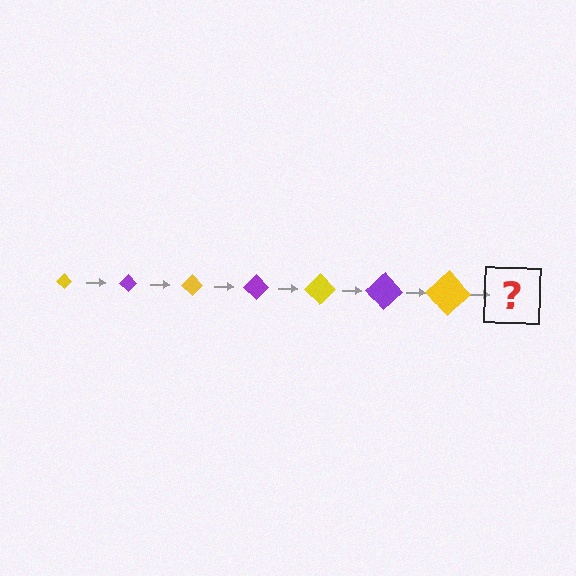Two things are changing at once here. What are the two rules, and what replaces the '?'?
The two rules are that the diamond grows larger each step and the color cycles through yellow and purple. The '?' should be a purple diamond, larger than the previous one.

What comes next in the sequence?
The next element should be a purple diamond, larger than the previous one.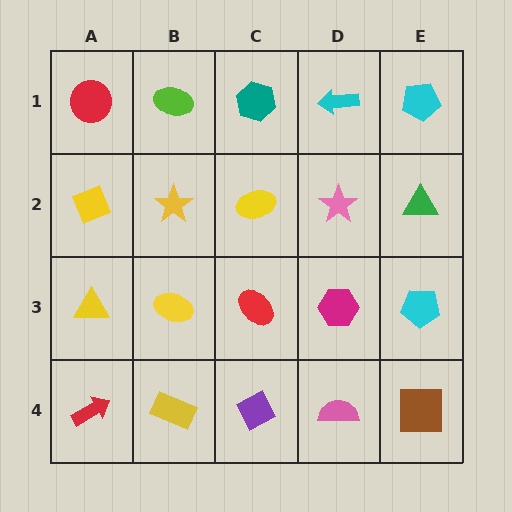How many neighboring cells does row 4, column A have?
2.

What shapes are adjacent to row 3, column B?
A yellow star (row 2, column B), a yellow rectangle (row 4, column B), a yellow triangle (row 3, column A), a red ellipse (row 3, column C).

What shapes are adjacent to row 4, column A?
A yellow triangle (row 3, column A), a yellow rectangle (row 4, column B).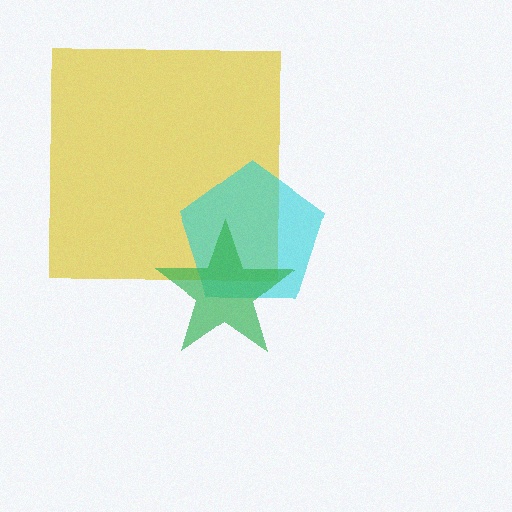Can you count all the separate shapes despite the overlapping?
Yes, there are 3 separate shapes.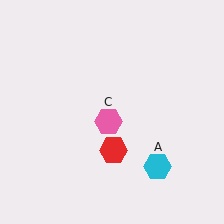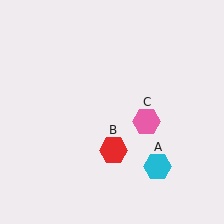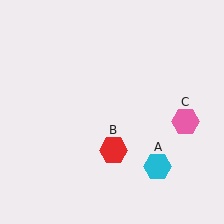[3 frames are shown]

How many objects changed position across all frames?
1 object changed position: pink hexagon (object C).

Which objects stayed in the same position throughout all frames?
Cyan hexagon (object A) and red hexagon (object B) remained stationary.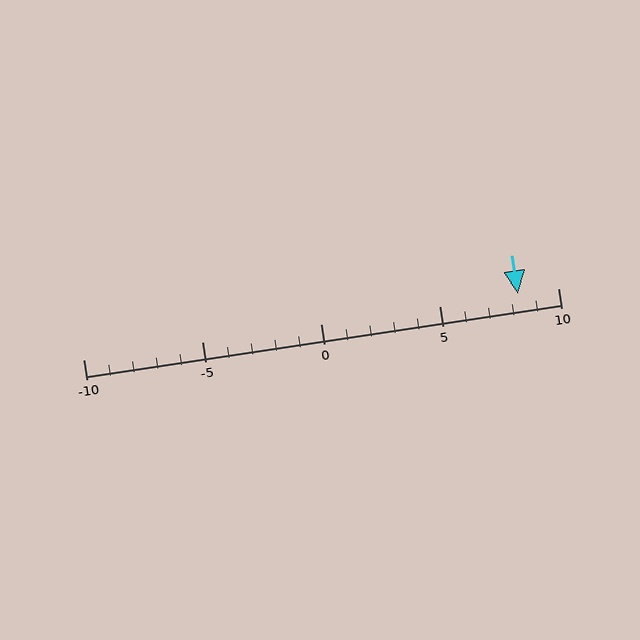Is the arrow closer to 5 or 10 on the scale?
The arrow is closer to 10.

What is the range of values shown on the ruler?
The ruler shows values from -10 to 10.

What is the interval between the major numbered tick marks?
The major tick marks are spaced 5 units apart.